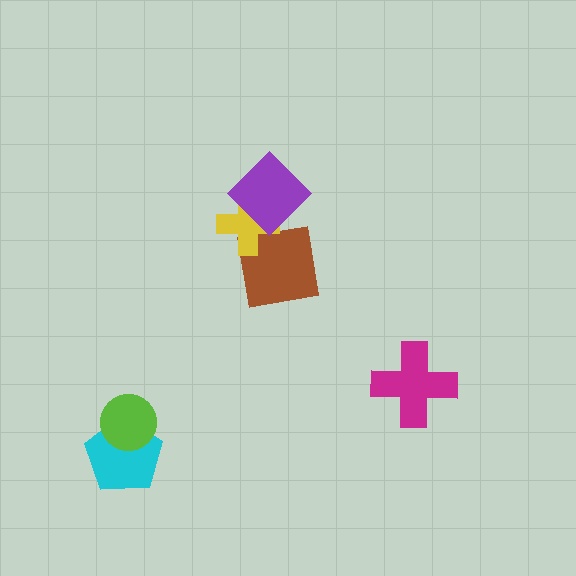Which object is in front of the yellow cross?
The purple diamond is in front of the yellow cross.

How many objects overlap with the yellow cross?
2 objects overlap with the yellow cross.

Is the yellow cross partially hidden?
Yes, it is partially covered by another shape.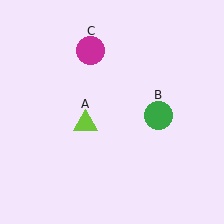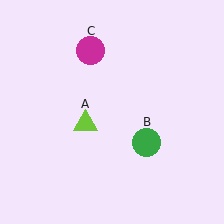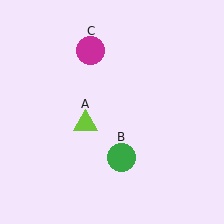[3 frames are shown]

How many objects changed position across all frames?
1 object changed position: green circle (object B).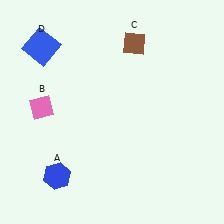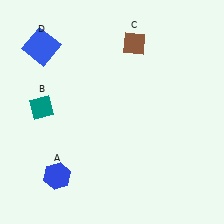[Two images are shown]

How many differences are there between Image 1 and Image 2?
There is 1 difference between the two images.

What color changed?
The diamond (B) changed from pink in Image 1 to teal in Image 2.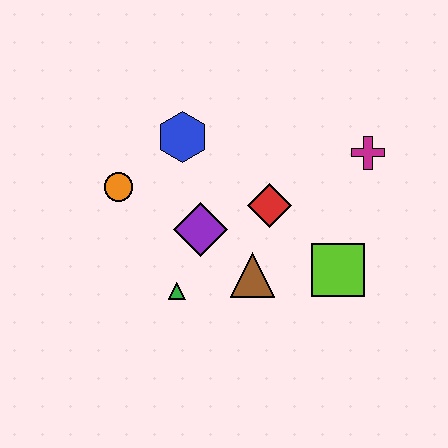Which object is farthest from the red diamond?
The orange circle is farthest from the red diamond.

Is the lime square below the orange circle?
Yes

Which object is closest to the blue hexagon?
The orange circle is closest to the blue hexagon.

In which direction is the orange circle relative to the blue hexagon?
The orange circle is to the left of the blue hexagon.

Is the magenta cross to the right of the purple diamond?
Yes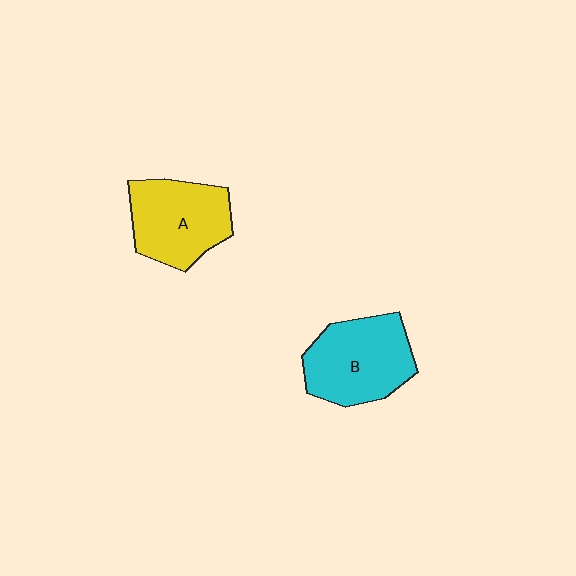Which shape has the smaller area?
Shape A (yellow).